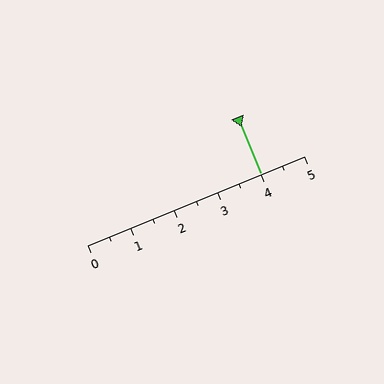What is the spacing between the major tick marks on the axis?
The major ticks are spaced 1 apart.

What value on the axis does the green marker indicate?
The marker indicates approximately 4.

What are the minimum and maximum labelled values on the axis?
The axis runs from 0 to 5.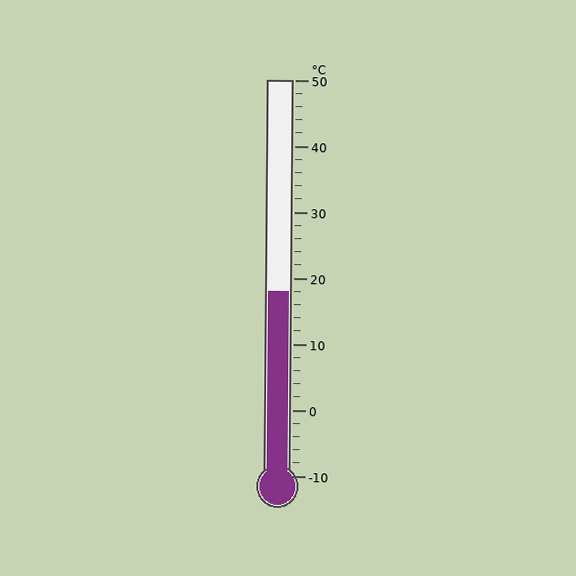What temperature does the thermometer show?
The thermometer shows approximately 18°C.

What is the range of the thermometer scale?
The thermometer scale ranges from -10°C to 50°C.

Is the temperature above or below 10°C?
The temperature is above 10°C.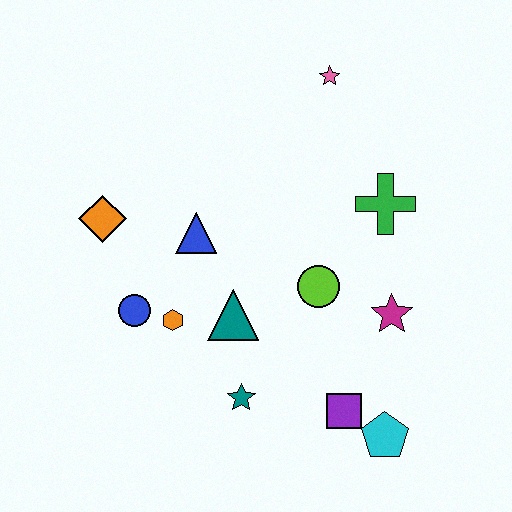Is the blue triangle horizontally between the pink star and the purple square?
No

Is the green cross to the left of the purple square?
No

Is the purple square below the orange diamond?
Yes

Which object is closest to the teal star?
The teal triangle is closest to the teal star.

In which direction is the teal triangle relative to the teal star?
The teal triangle is above the teal star.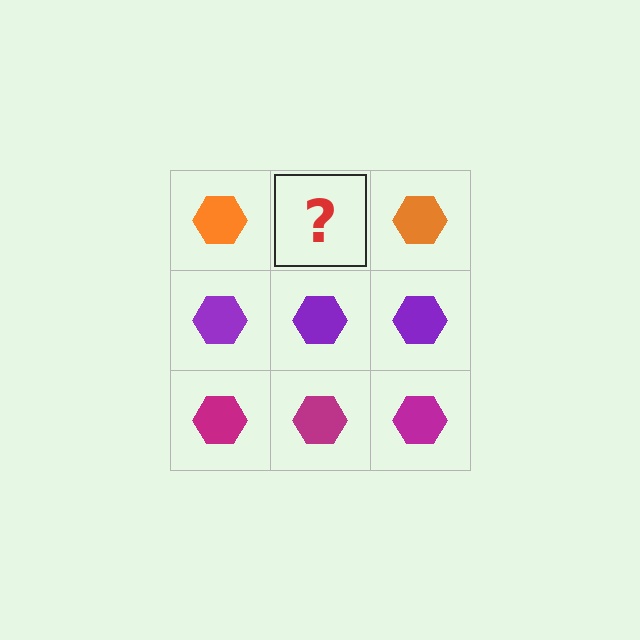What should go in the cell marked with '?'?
The missing cell should contain an orange hexagon.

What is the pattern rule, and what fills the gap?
The rule is that each row has a consistent color. The gap should be filled with an orange hexagon.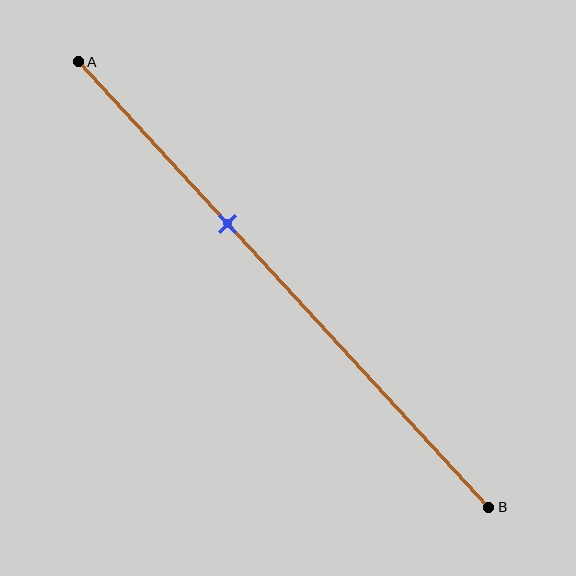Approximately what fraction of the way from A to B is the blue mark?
The blue mark is approximately 35% of the way from A to B.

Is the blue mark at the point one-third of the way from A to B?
Yes, the mark is approximately at the one-third point.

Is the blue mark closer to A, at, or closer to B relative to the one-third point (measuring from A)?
The blue mark is approximately at the one-third point of segment AB.